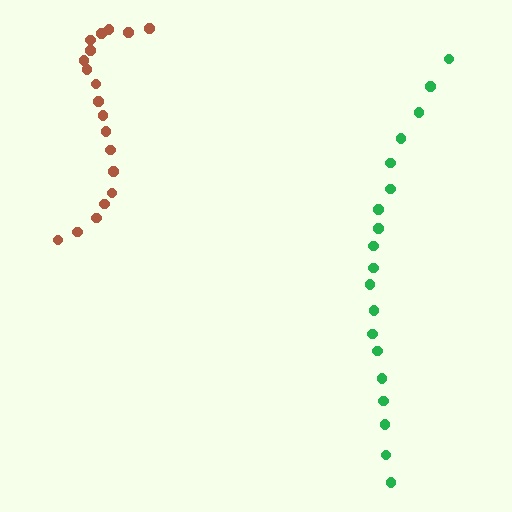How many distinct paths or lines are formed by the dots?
There are 2 distinct paths.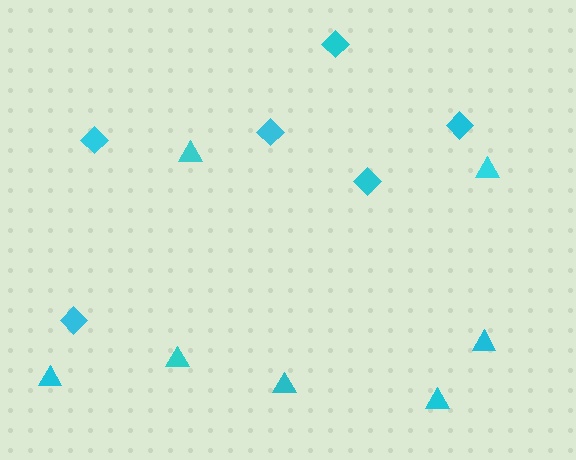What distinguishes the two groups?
There are 2 groups: one group of diamonds (6) and one group of triangles (7).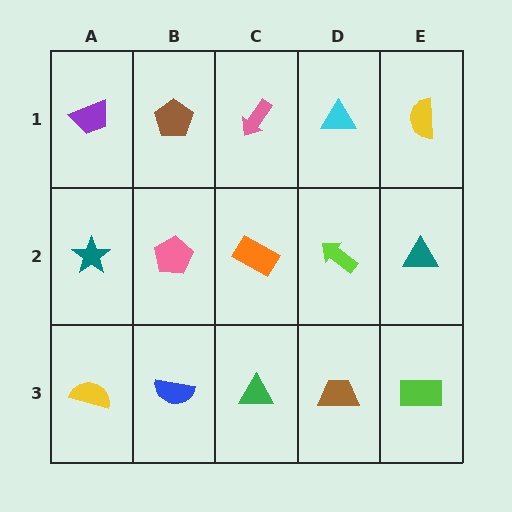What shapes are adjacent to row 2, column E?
A yellow semicircle (row 1, column E), a lime rectangle (row 3, column E), a lime arrow (row 2, column D).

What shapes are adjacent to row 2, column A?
A purple trapezoid (row 1, column A), a yellow semicircle (row 3, column A), a pink pentagon (row 2, column B).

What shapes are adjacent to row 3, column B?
A pink pentagon (row 2, column B), a yellow semicircle (row 3, column A), a green triangle (row 3, column C).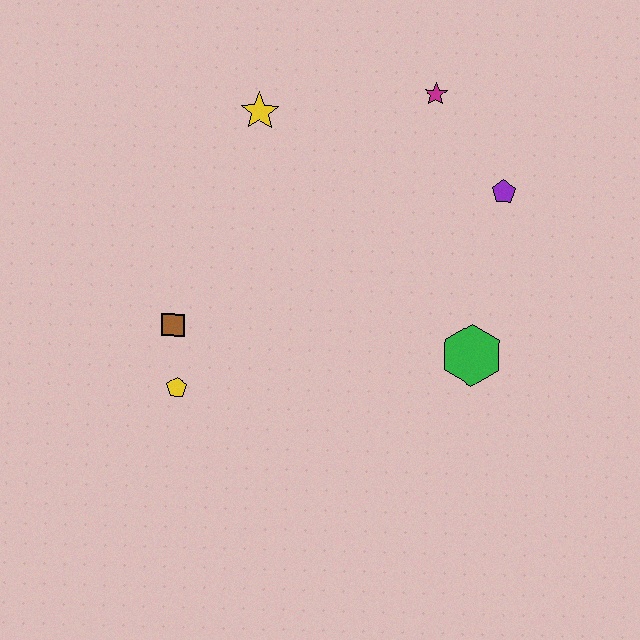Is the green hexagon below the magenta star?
Yes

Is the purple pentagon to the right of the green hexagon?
Yes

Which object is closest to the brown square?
The yellow pentagon is closest to the brown square.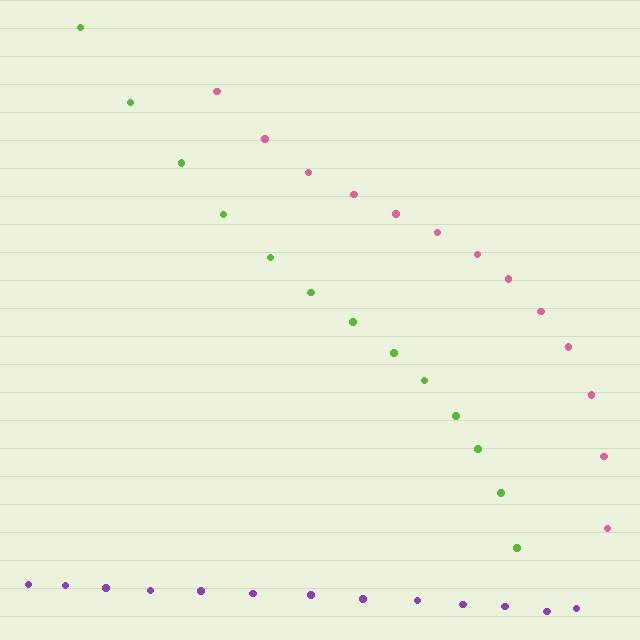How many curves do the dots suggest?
There are 3 distinct paths.